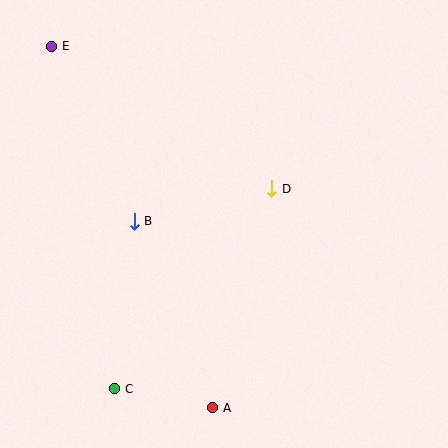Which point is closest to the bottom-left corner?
Point C is closest to the bottom-left corner.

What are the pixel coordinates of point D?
Point D is at (272, 189).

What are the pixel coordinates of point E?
Point E is at (52, 47).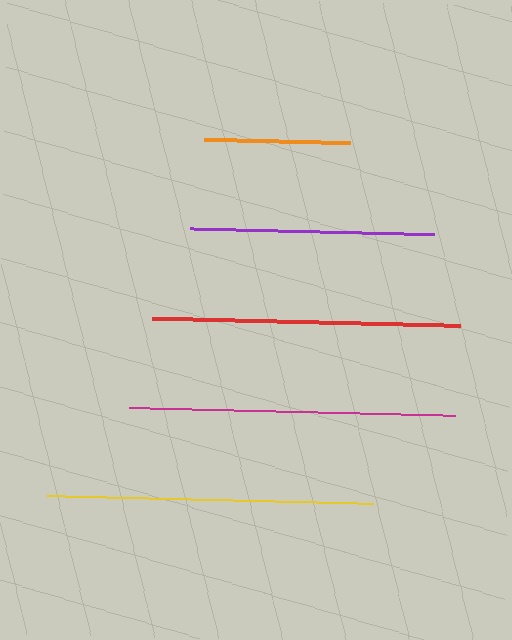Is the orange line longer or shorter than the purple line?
The purple line is longer than the orange line.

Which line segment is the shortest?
The orange line is the shortest at approximately 147 pixels.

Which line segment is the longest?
The yellow line is the longest at approximately 326 pixels.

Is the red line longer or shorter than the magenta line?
The magenta line is longer than the red line.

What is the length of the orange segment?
The orange segment is approximately 147 pixels long.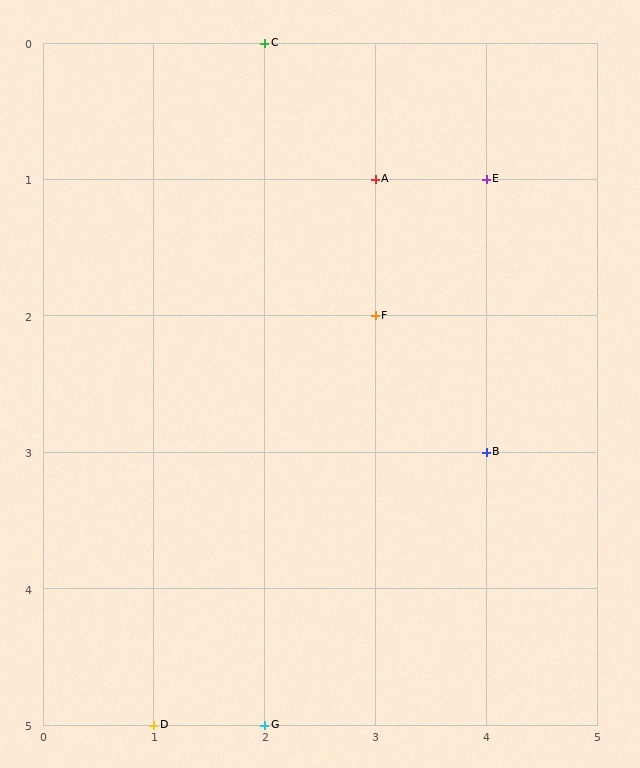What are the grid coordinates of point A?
Point A is at grid coordinates (3, 1).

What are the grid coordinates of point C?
Point C is at grid coordinates (2, 0).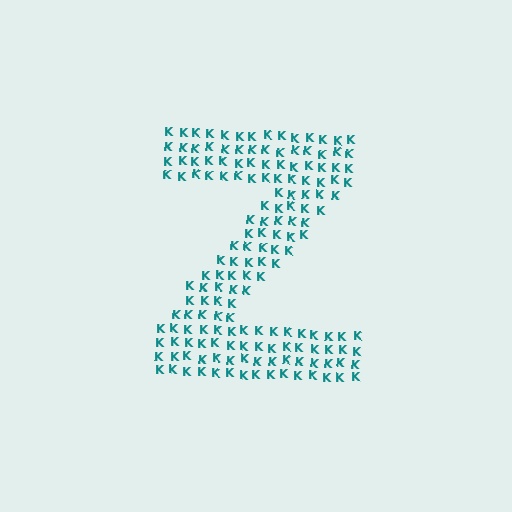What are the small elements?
The small elements are letter K's.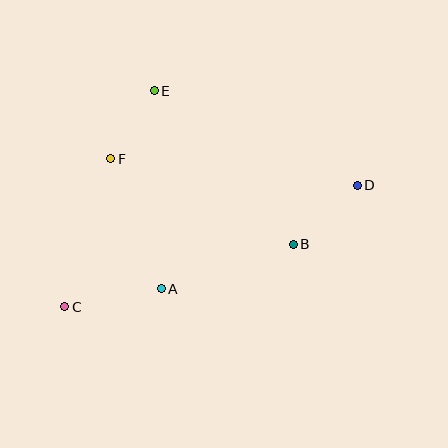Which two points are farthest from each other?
Points C and D are farthest from each other.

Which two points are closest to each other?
Points E and F are closest to each other.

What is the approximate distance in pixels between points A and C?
The distance between A and C is approximately 98 pixels.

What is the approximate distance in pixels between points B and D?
The distance between B and D is approximately 87 pixels.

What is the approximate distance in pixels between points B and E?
The distance between B and E is approximately 207 pixels.